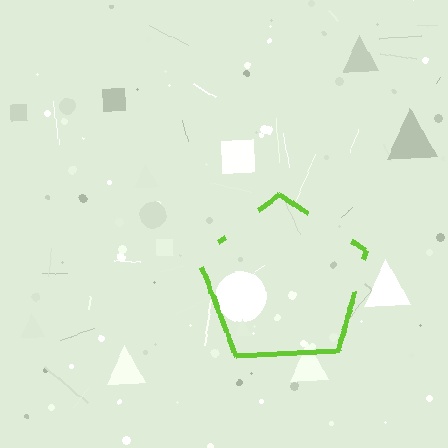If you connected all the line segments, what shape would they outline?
They would outline a pentagon.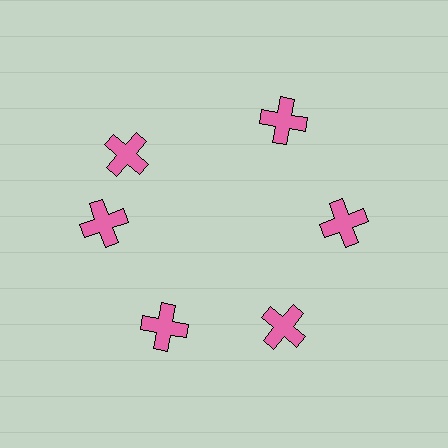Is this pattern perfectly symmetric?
No. The 6 pink crosses are arranged in a ring, but one element near the 11 o'clock position is rotated out of alignment along the ring, breaking the 6-fold rotational symmetry.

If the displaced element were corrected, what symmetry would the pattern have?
It would have 6-fold rotational symmetry — the pattern would map onto itself every 60 degrees.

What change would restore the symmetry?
The symmetry would be restored by rotating it back into even spacing with its neighbors so that all 6 crosses sit at equal angles and equal distance from the center.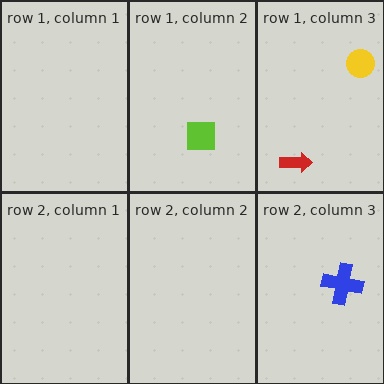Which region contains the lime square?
The row 1, column 2 region.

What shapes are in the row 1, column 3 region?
The red arrow, the yellow circle.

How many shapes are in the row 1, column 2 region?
1.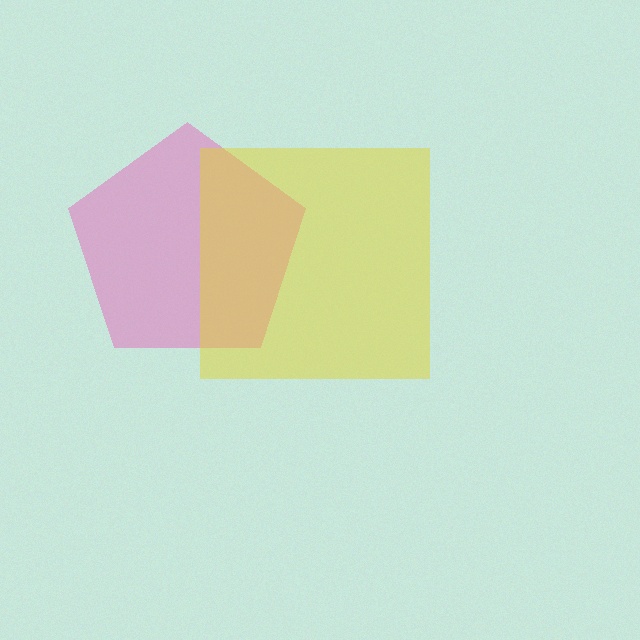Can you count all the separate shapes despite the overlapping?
Yes, there are 2 separate shapes.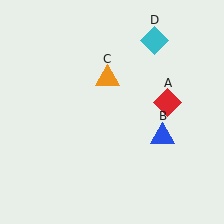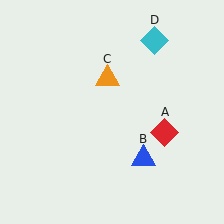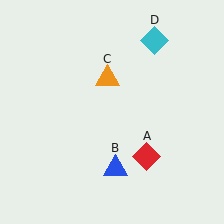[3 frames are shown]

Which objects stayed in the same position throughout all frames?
Orange triangle (object C) and cyan diamond (object D) remained stationary.